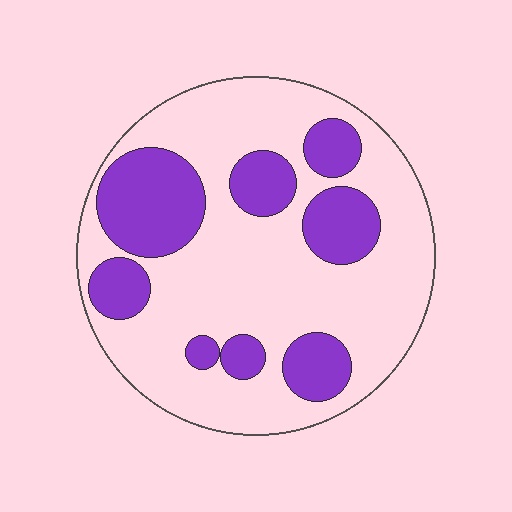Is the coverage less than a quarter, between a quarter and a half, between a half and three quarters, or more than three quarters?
Between a quarter and a half.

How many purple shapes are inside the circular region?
8.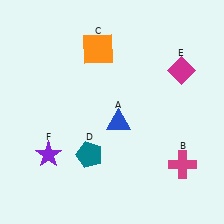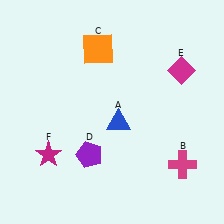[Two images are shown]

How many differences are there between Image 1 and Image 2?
There are 2 differences between the two images.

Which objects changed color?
D changed from teal to purple. F changed from purple to magenta.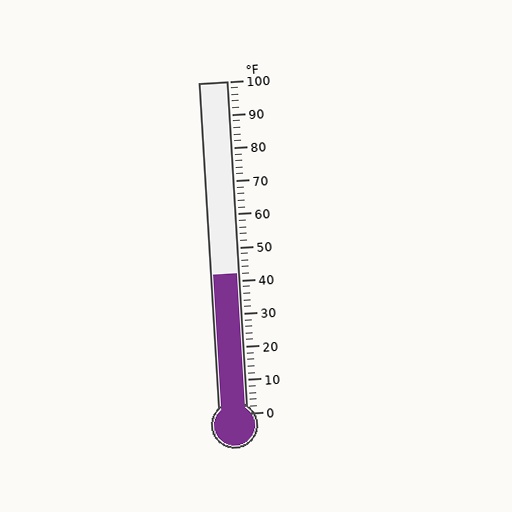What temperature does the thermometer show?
The thermometer shows approximately 42°F.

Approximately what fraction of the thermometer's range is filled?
The thermometer is filled to approximately 40% of its range.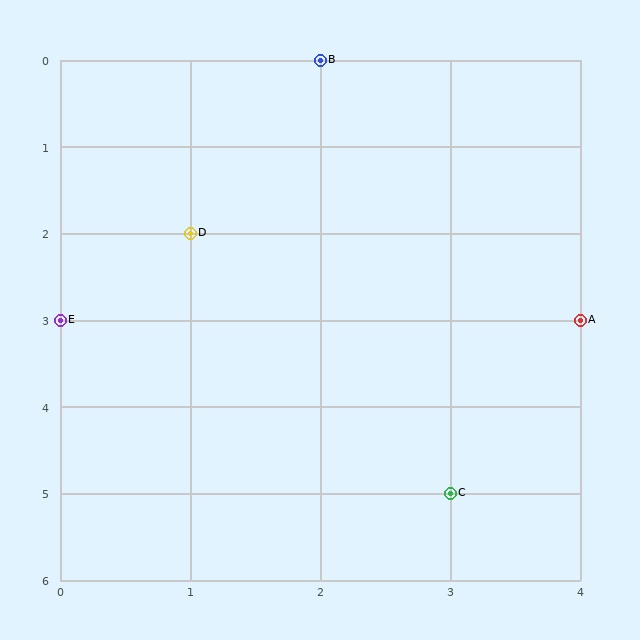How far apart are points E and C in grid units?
Points E and C are 3 columns and 2 rows apart (about 3.6 grid units diagonally).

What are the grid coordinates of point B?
Point B is at grid coordinates (2, 0).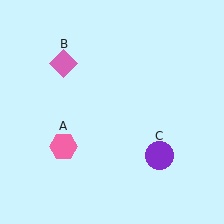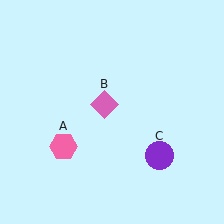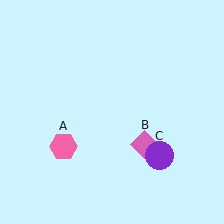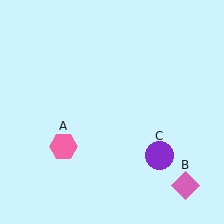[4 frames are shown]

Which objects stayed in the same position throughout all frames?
Pink hexagon (object A) and purple circle (object C) remained stationary.